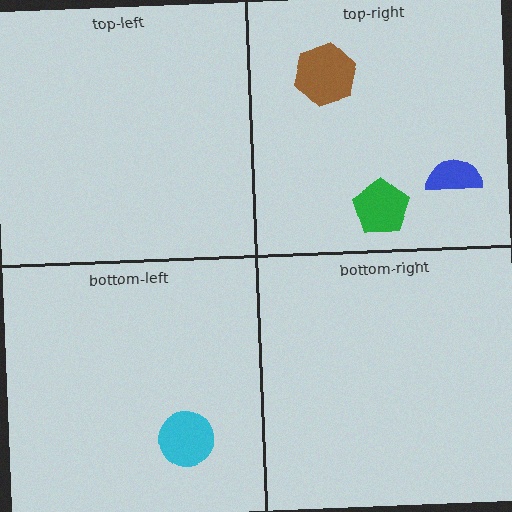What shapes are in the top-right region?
The brown hexagon, the blue semicircle, the green pentagon.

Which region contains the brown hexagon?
The top-right region.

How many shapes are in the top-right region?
3.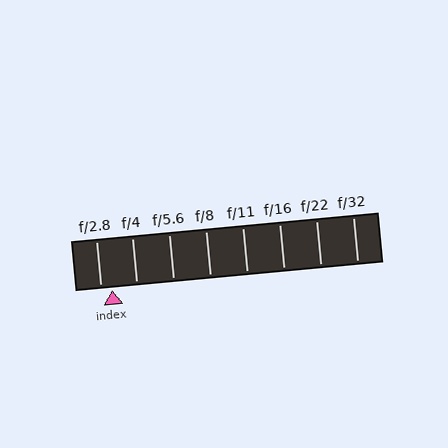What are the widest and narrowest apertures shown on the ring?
The widest aperture shown is f/2.8 and the narrowest is f/32.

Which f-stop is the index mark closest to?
The index mark is closest to f/2.8.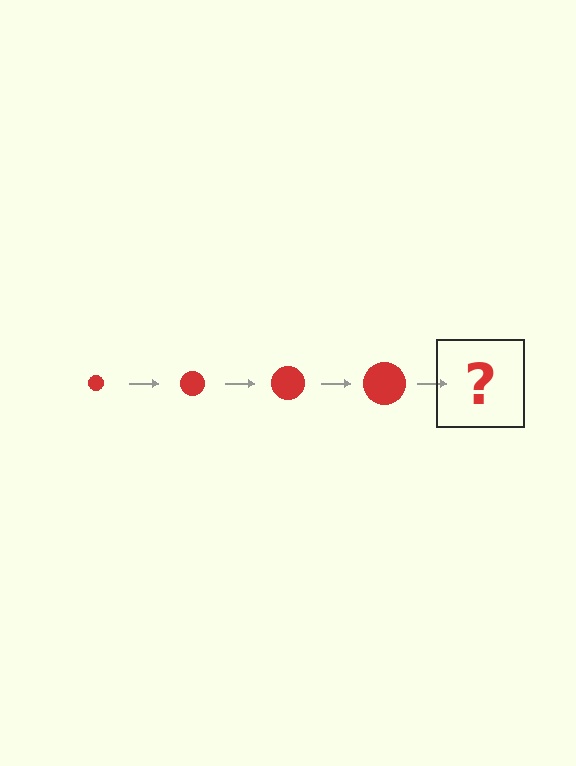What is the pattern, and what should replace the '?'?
The pattern is that the circle gets progressively larger each step. The '?' should be a red circle, larger than the previous one.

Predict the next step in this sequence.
The next step is a red circle, larger than the previous one.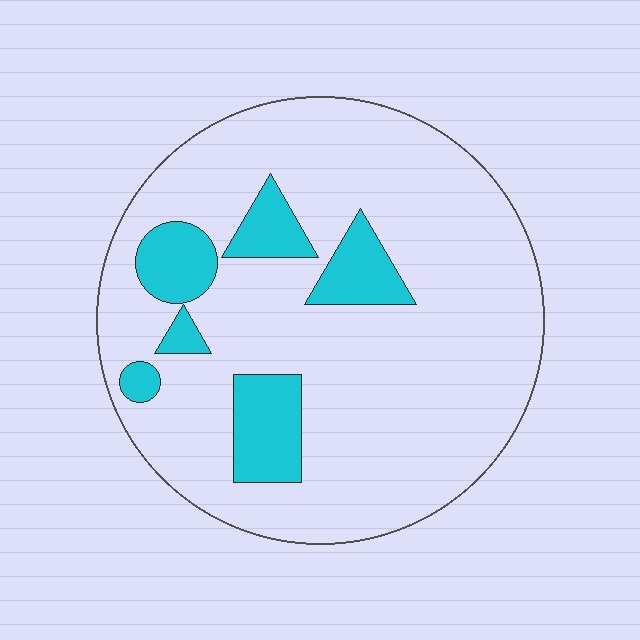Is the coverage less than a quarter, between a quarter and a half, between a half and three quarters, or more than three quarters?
Less than a quarter.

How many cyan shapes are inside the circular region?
6.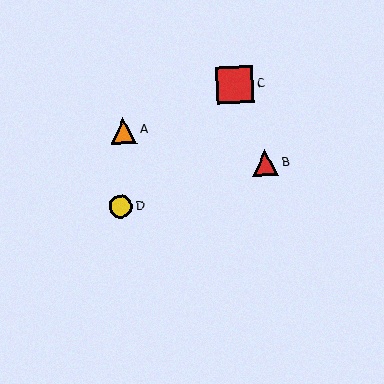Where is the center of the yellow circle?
The center of the yellow circle is at (121, 206).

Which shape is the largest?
The red square (labeled C) is the largest.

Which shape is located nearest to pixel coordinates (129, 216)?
The yellow circle (labeled D) at (121, 206) is nearest to that location.